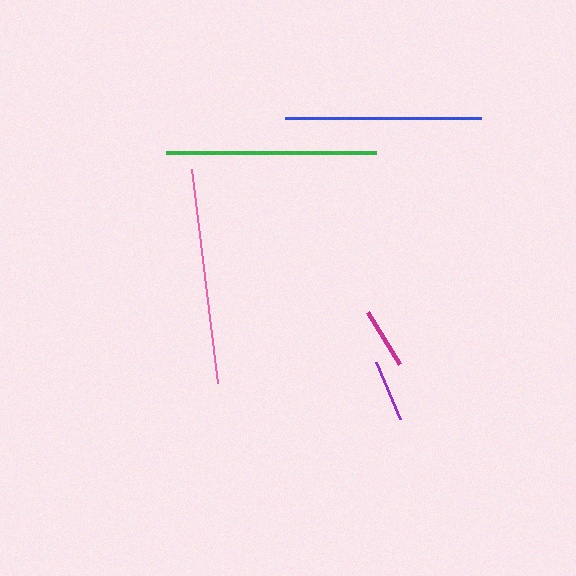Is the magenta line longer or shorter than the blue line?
The blue line is longer than the magenta line.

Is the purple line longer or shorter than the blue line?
The blue line is longer than the purple line.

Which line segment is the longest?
The pink line is the longest at approximately 216 pixels.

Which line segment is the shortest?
The magenta line is the shortest at approximately 61 pixels.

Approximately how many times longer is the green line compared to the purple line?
The green line is approximately 3.4 times the length of the purple line.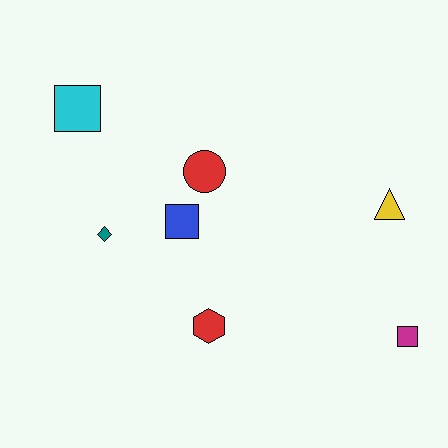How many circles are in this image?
There is 1 circle.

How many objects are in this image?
There are 7 objects.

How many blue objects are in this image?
There is 1 blue object.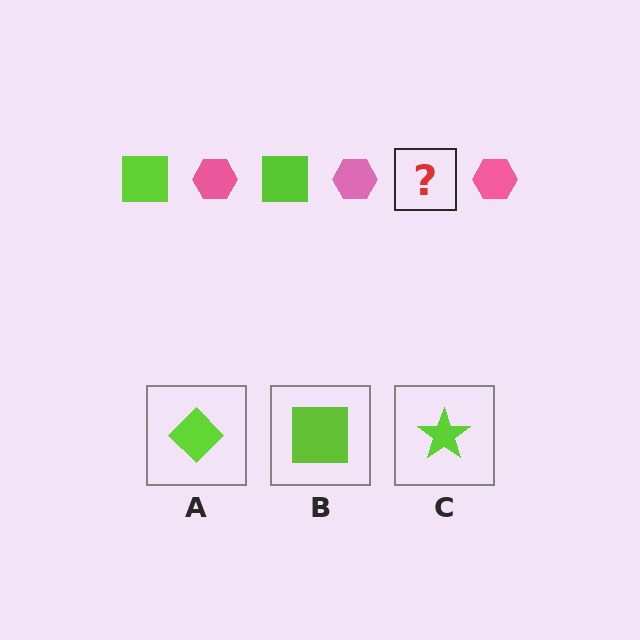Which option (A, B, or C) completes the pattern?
B.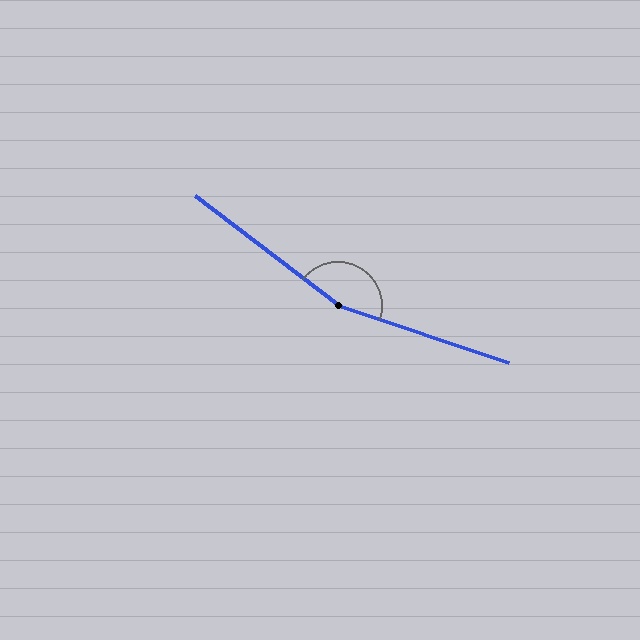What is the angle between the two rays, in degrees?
Approximately 161 degrees.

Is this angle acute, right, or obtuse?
It is obtuse.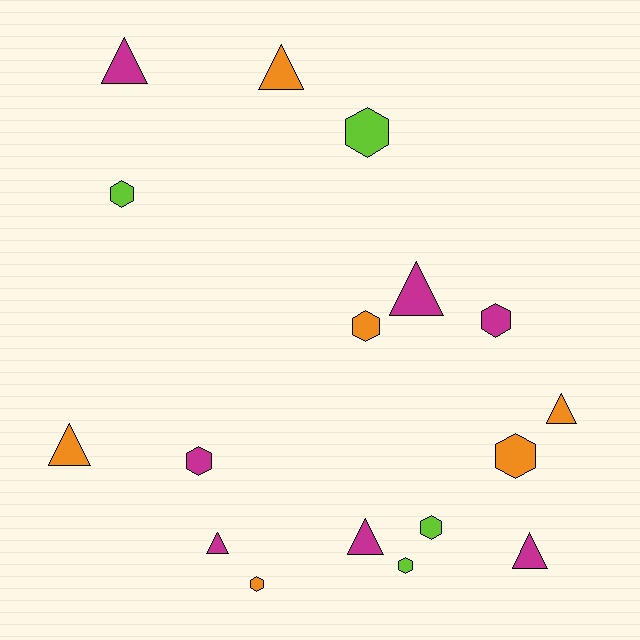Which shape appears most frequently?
Hexagon, with 9 objects.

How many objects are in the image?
There are 17 objects.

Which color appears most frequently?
Magenta, with 7 objects.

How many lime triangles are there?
There are no lime triangles.